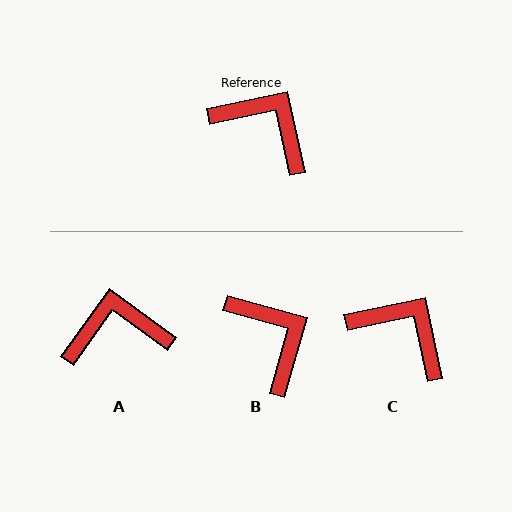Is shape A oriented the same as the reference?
No, it is off by about 42 degrees.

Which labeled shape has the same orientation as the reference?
C.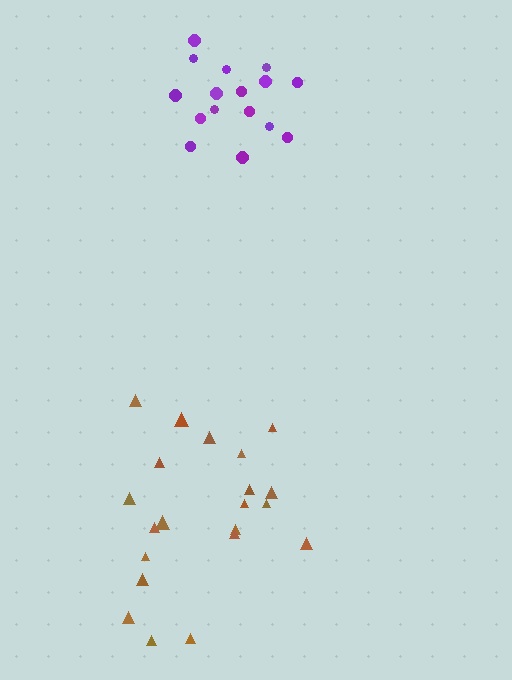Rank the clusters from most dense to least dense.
purple, brown.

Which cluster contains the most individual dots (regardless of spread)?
Brown (21).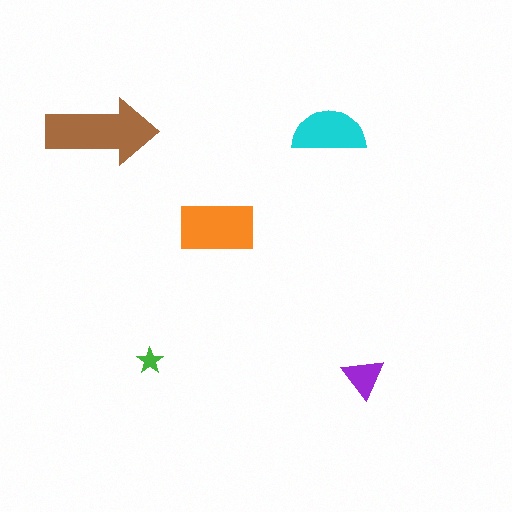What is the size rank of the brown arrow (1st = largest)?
1st.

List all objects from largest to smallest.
The brown arrow, the orange rectangle, the cyan semicircle, the purple triangle, the green star.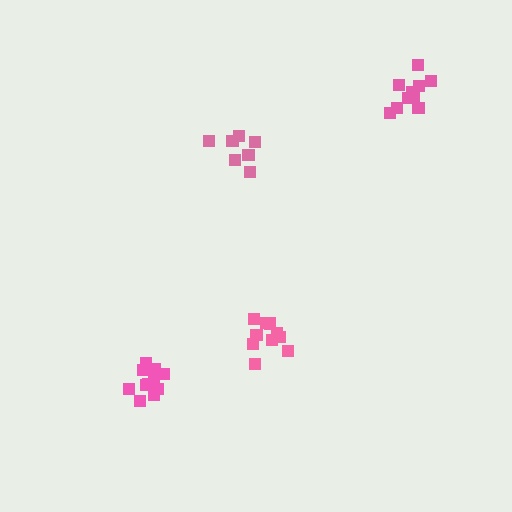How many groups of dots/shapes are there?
There are 4 groups.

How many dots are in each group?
Group 1: 10 dots, Group 2: 10 dots, Group 3: 7 dots, Group 4: 11 dots (38 total).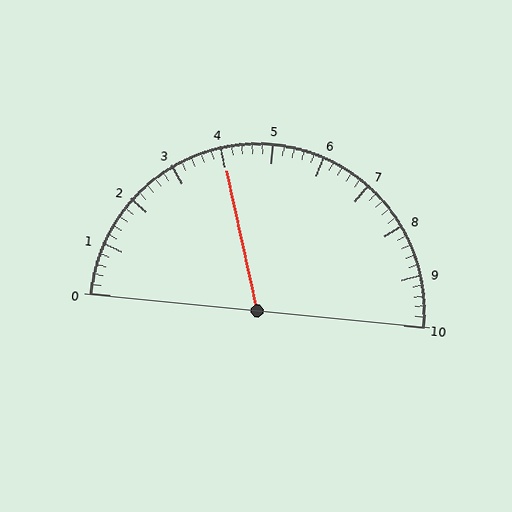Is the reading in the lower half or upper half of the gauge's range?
The reading is in the lower half of the range (0 to 10).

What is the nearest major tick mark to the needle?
The nearest major tick mark is 4.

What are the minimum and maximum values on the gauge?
The gauge ranges from 0 to 10.